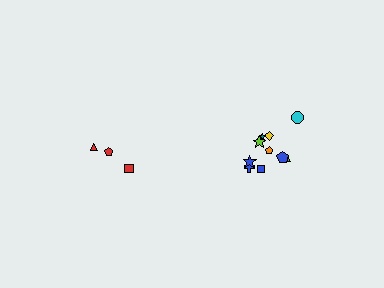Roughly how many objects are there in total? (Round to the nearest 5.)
Roughly 15 objects in total.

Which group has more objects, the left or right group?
The right group.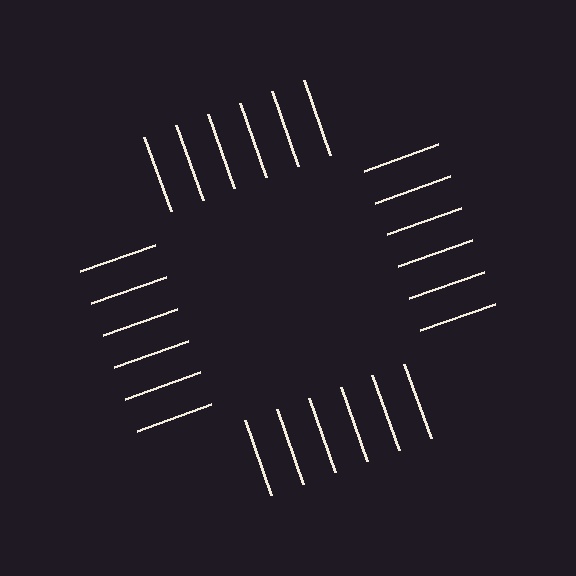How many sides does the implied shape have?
4 sides — the line-ends trace a square.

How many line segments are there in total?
24 — 6 along each of the 4 edges.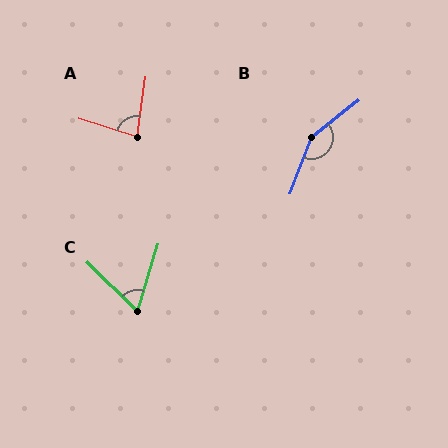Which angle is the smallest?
C, at approximately 62 degrees.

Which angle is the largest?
B, at approximately 149 degrees.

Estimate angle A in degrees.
Approximately 81 degrees.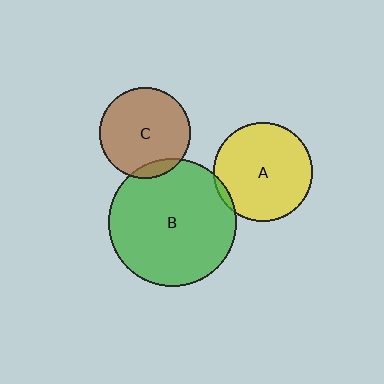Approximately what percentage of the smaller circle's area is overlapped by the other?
Approximately 5%.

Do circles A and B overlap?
Yes.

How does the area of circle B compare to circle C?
Approximately 2.0 times.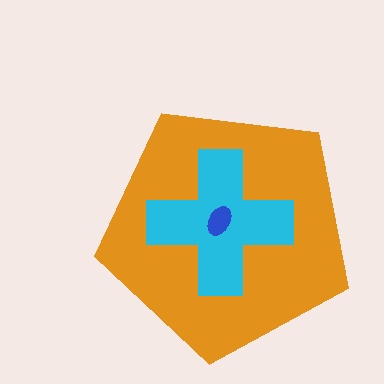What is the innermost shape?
The blue ellipse.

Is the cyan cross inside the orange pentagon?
Yes.